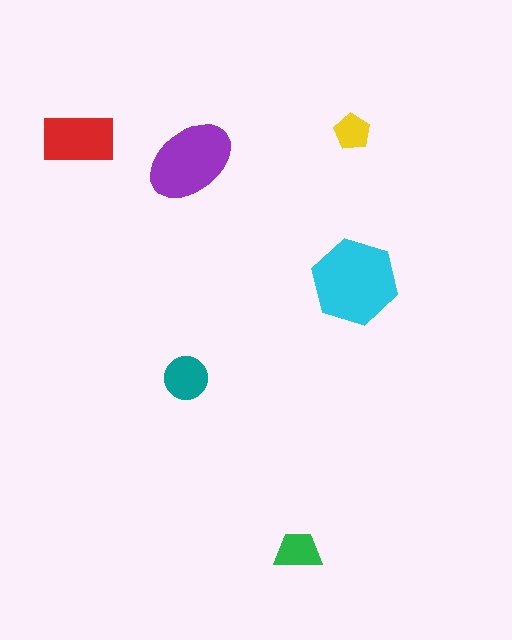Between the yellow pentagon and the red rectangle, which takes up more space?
The red rectangle.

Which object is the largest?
The cyan hexagon.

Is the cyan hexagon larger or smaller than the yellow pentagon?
Larger.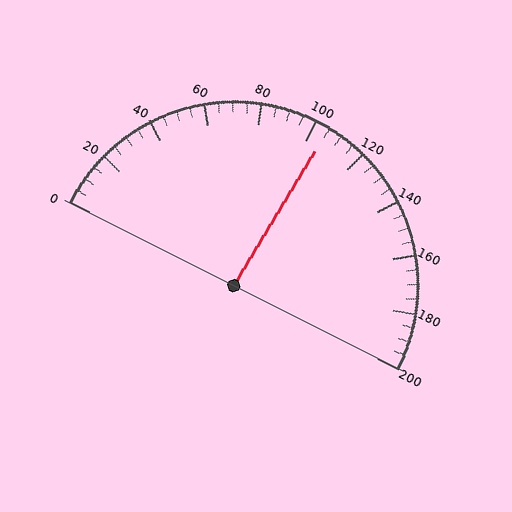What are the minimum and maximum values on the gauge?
The gauge ranges from 0 to 200.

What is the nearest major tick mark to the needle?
The nearest major tick mark is 100.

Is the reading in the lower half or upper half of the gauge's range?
The reading is in the upper half of the range (0 to 200).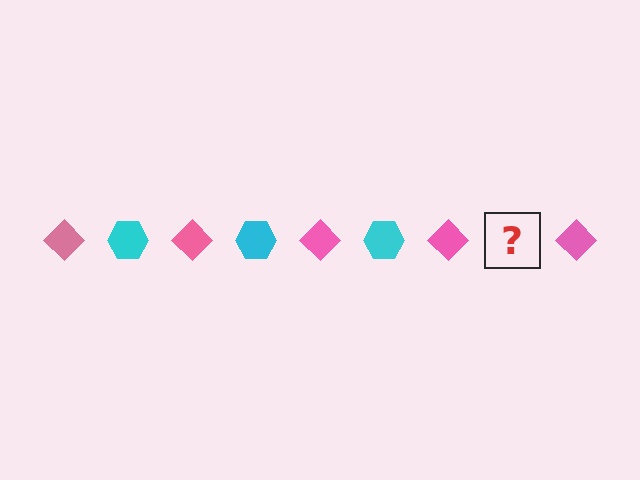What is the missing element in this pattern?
The missing element is a cyan hexagon.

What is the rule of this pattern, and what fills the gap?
The rule is that the pattern alternates between pink diamond and cyan hexagon. The gap should be filled with a cyan hexagon.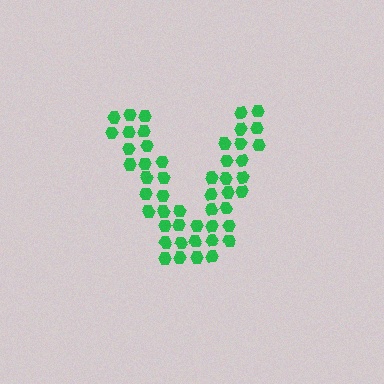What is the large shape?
The large shape is the letter V.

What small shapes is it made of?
It is made of small hexagons.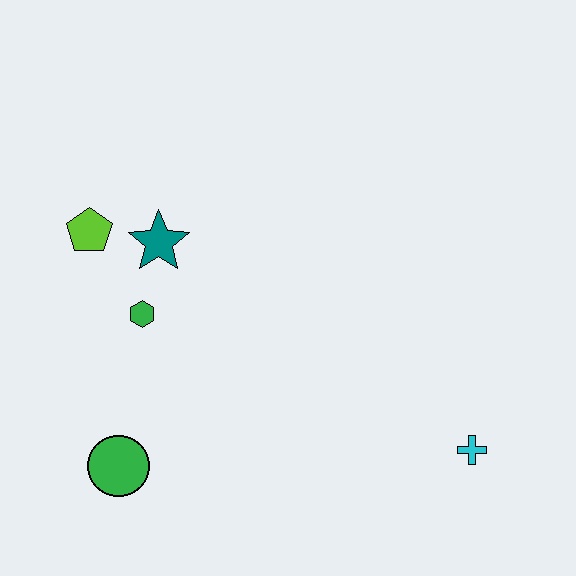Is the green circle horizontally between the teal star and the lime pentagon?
Yes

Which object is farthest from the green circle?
The cyan cross is farthest from the green circle.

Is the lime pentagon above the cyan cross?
Yes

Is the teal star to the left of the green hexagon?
No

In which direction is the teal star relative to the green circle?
The teal star is above the green circle.